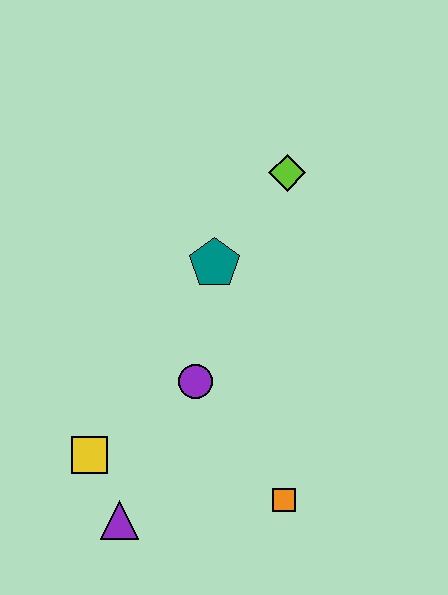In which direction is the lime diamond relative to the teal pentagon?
The lime diamond is above the teal pentagon.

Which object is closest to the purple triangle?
The yellow square is closest to the purple triangle.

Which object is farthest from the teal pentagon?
The purple triangle is farthest from the teal pentagon.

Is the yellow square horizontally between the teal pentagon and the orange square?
No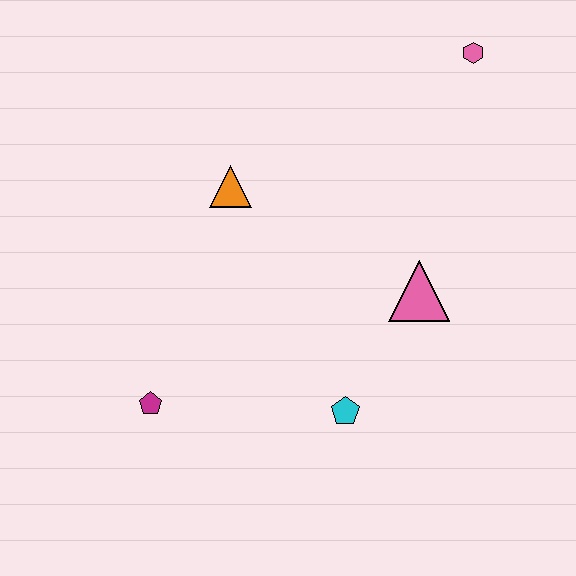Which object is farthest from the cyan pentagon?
The pink hexagon is farthest from the cyan pentagon.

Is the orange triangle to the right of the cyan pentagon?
No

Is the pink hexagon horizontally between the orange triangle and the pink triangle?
No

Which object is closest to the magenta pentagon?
The cyan pentagon is closest to the magenta pentagon.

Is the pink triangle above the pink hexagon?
No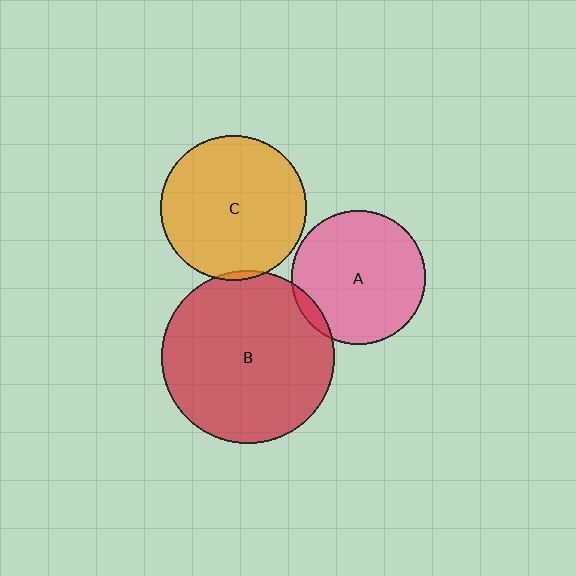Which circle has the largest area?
Circle B (red).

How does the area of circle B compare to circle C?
Approximately 1.4 times.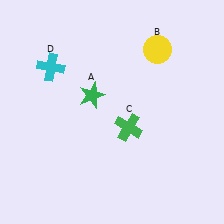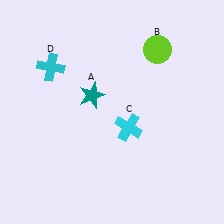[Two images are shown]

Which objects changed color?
A changed from green to teal. B changed from yellow to lime. C changed from green to cyan.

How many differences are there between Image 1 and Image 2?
There are 3 differences between the two images.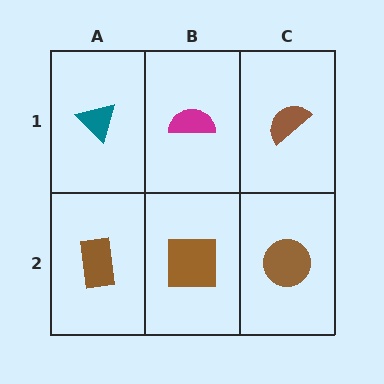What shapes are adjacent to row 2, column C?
A brown semicircle (row 1, column C), a brown square (row 2, column B).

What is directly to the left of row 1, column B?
A teal triangle.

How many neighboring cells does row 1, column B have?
3.